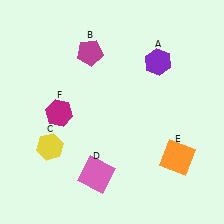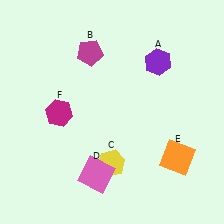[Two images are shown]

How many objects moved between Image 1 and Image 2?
1 object moved between the two images.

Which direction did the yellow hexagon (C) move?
The yellow hexagon (C) moved right.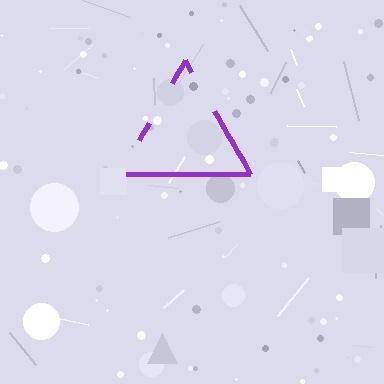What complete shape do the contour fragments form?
The contour fragments form a triangle.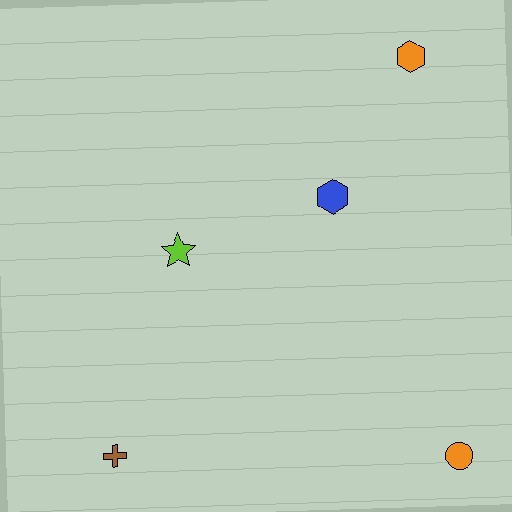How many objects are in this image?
There are 5 objects.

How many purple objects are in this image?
There are no purple objects.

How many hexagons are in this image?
There are 2 hexagons.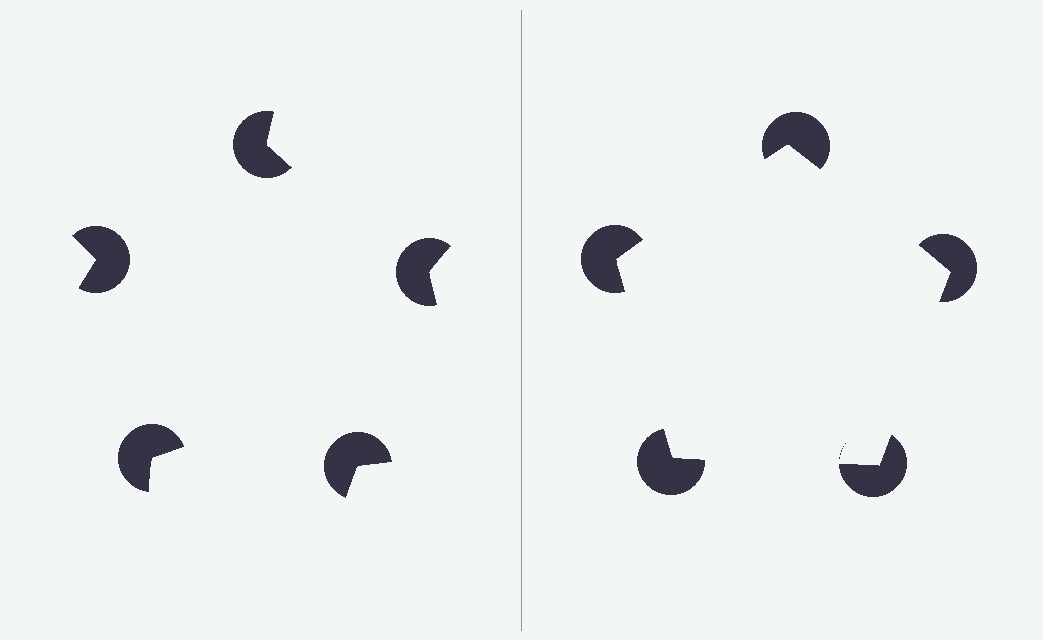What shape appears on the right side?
An illusory pentagon.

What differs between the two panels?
The pac-man discs are positioned identically on both sides; only the wedge orientations differ. On the right they align to a pentagon; on the left they are misaligned.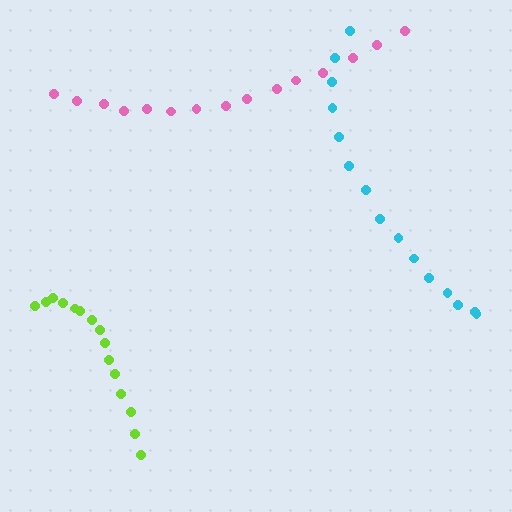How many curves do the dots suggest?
There are 3 distinct paths.